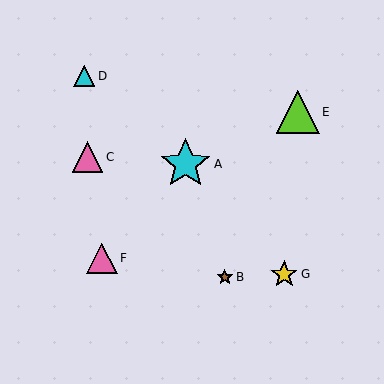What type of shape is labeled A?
Shape A is a cyan star.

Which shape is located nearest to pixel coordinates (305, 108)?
The lime triangle (labeled E) at (298, 112) is nearest to that location.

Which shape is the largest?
The cyan star (labeled A) is the largest.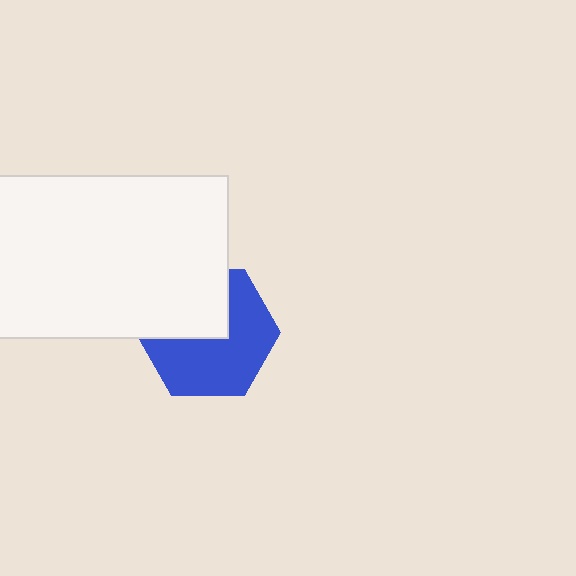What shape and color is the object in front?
The object in front is a white rectangle.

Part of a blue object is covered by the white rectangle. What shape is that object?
It is a hexagon.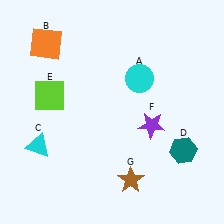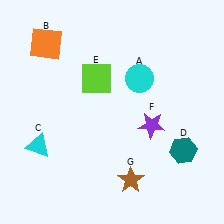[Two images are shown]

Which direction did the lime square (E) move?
The lime square (E) moved right.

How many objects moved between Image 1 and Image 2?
1 object moved between the two images.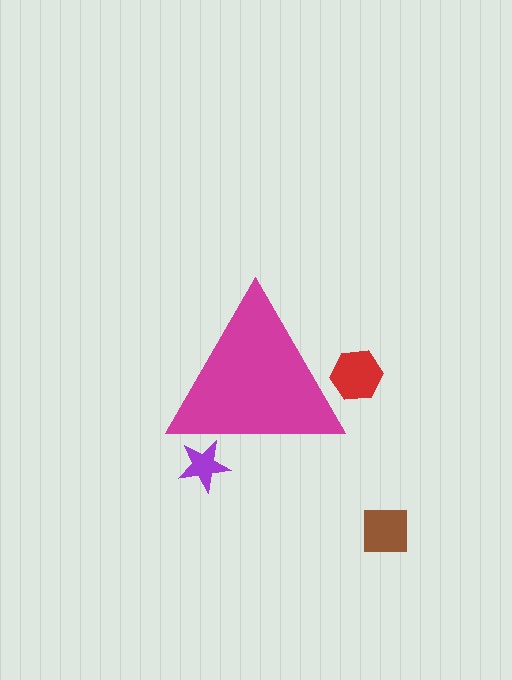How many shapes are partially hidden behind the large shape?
2 shapes are partially hidden.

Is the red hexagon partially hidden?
Yes, the red hexagon is partially hidden behind the magenta triangle.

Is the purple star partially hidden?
Yes, the purple star is partially hidden behind the magenta triangle.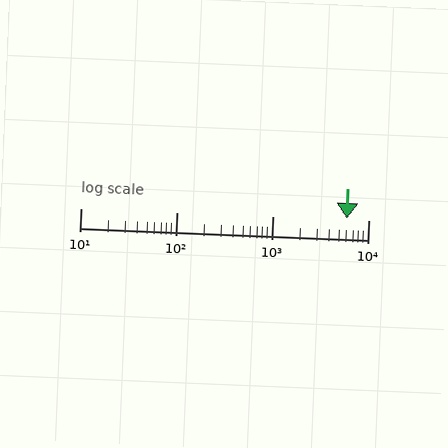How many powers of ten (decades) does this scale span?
The scale spans 3 decades, from 10 to 10000.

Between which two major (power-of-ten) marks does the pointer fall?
The pointer is between 1000 and 10000.